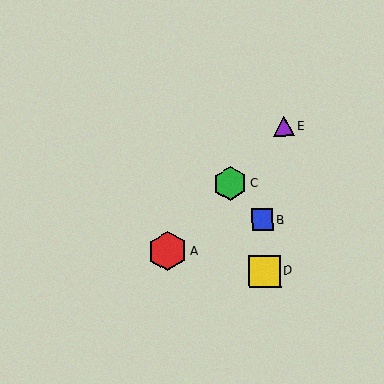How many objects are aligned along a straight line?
3 objects (A, C, E) are aligned along a straight line.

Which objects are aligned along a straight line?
Objects A, C, E are aligned along a straight line.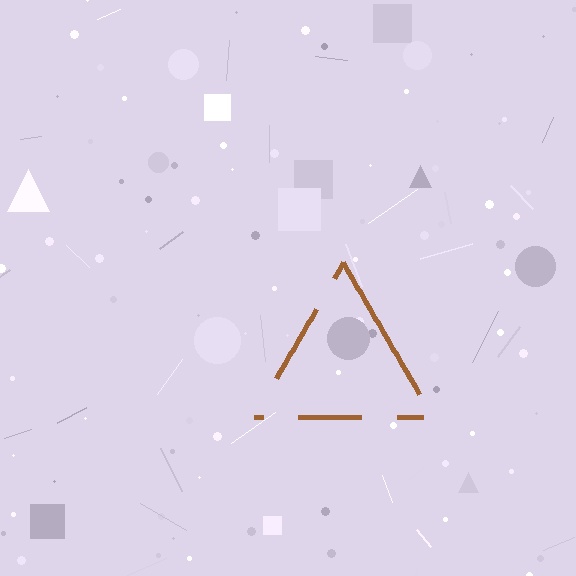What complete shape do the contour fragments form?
The contour fragments form a triangle.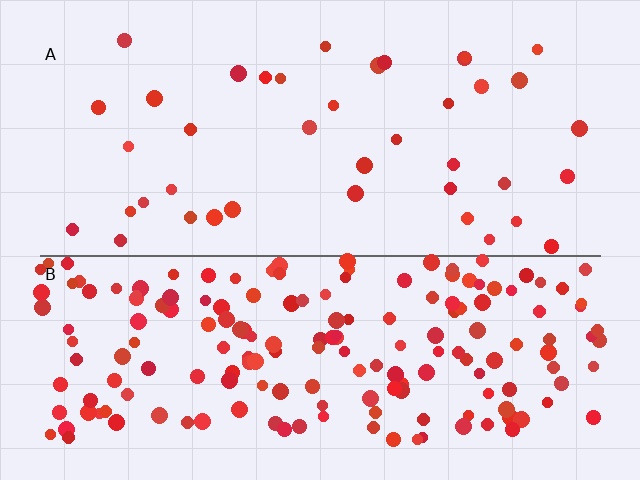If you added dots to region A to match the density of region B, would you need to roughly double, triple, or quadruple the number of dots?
Approximately quadruple.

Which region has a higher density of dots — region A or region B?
B (the bottom).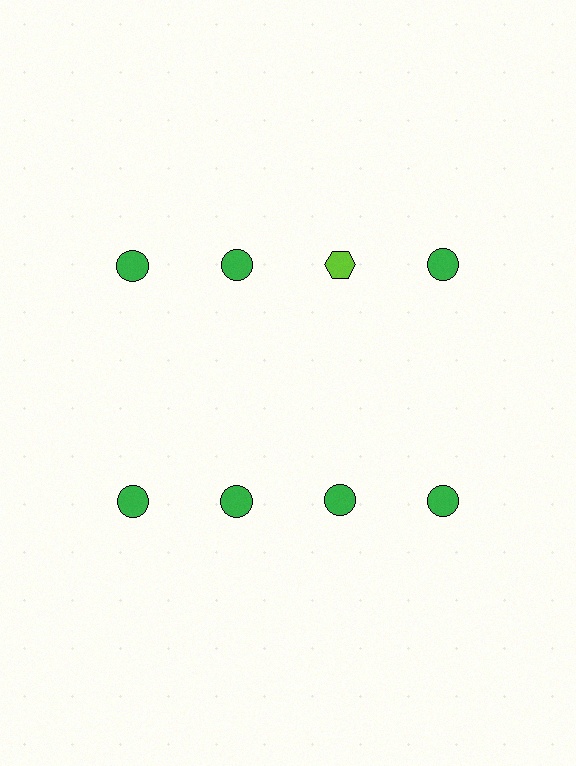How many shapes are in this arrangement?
There are 8 shapes arranged in a grid pattern.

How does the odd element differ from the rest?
It differs in both color (lime instead of green) and shape (hexagon instead of circle).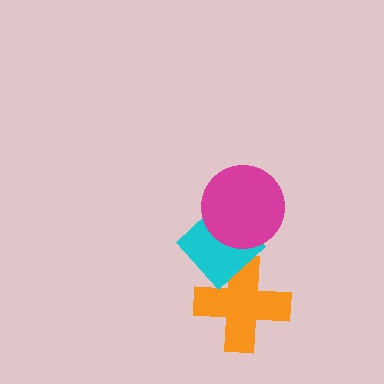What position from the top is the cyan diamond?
The cyan diamond is 2nd from the top.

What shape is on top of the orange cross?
The cyan diamond is on top of the orange cross.